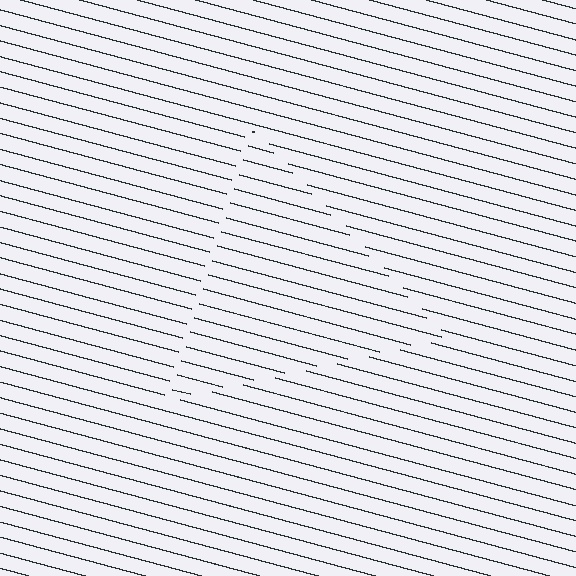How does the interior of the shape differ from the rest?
The interior of the shape contains the same grating, shifted by half a period — the contour is defined by the phase discontinuity where line-ends from the inner and outer gratings abut.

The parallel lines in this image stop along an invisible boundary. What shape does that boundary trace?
An illusory triangle. The interior of the shape contains the same grating, shifted by half a period — the contour is defined by the phase discontinuity where line-ends from the inner and outer gratings abut.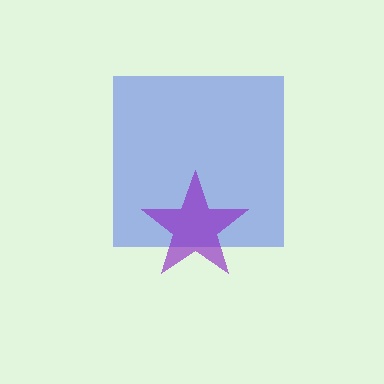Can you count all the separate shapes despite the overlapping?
Yes, there are 2 separate shapes.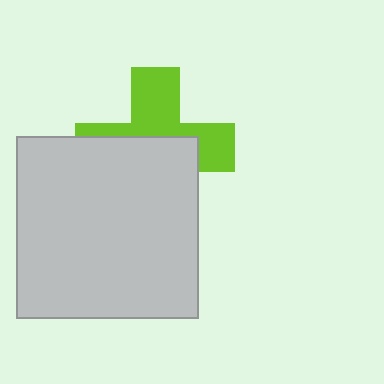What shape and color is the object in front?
The object in front is a light gray square.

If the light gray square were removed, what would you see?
You would see the complete lime cross.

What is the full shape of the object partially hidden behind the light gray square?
The partially hidden object is a lime cross.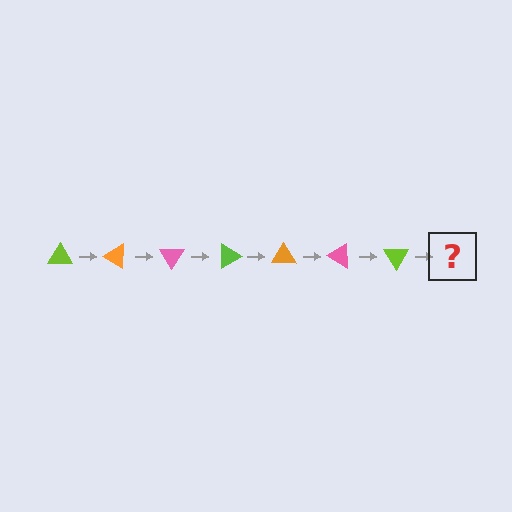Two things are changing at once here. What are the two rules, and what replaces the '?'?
The two rules are that it rotates 30 degrees each step and the color cycles through lime, orange, and pink. The '?' should be an orange triangle, rotated 210 degrees from the start.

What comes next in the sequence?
The next element should be an orange triangle, rotated 210 degrees from the start.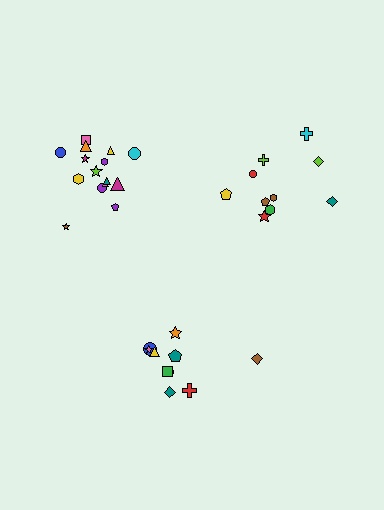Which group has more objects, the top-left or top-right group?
The top-left group.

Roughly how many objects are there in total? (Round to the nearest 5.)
Roughly 35 objects in total.